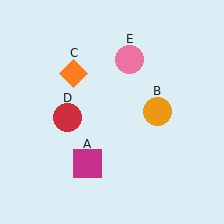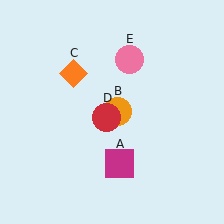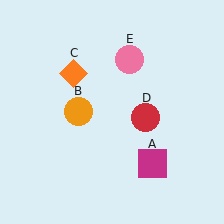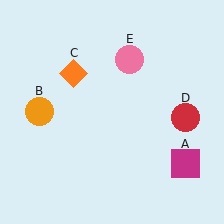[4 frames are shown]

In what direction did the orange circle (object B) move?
The orange circle (object B) moved left.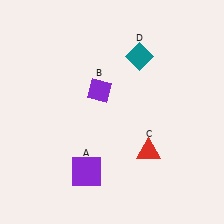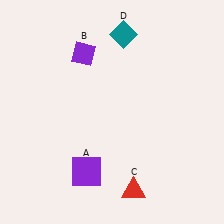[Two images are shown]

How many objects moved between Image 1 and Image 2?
3 objects moved between the two images.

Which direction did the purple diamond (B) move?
The purple diamond (B) moved up.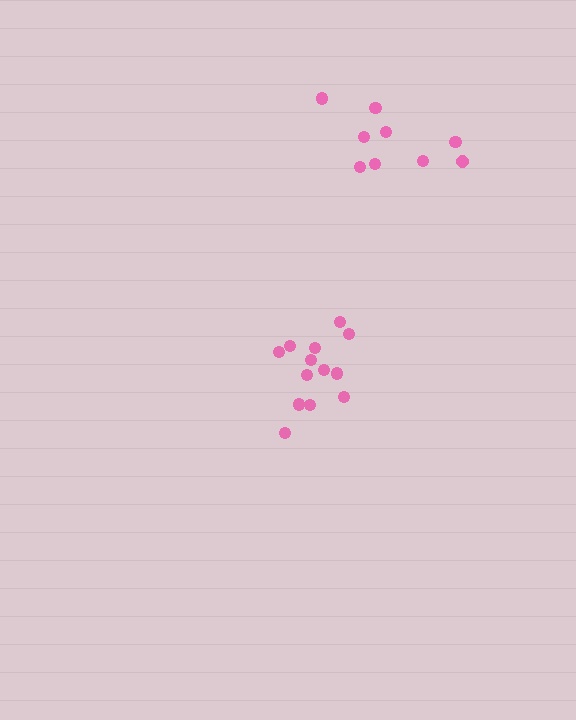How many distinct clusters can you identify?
There are 2 distinct clusters.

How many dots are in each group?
Group 1: 13 dots, Group 2: 9 dots (22 total).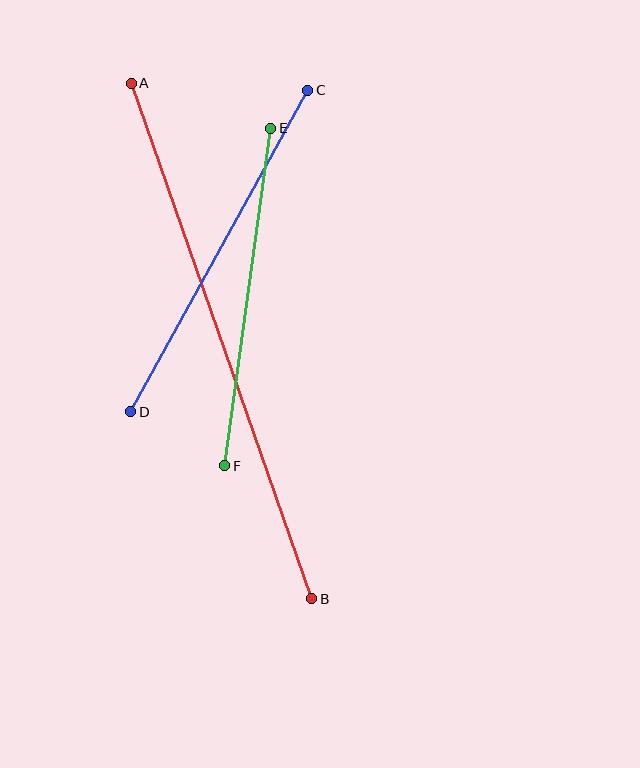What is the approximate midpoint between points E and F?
The midpoint is at approximately (248, 297) pixels.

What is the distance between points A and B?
The distance is approximately 546 pixels.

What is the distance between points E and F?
The distance is approximately 341 pixels.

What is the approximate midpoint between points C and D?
The midpoint is at approximately (219, 251) pixels.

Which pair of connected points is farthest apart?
Points A and B are farthest apart.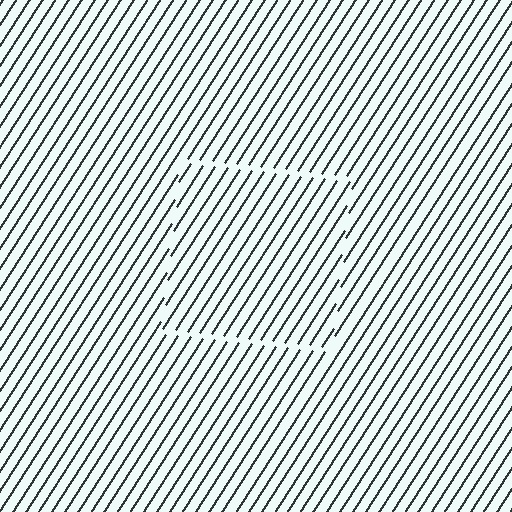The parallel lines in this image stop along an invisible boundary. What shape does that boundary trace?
An illusory square. The interior of the shape contains the same grating, shifted by half a period — the contour is defined by the phase discontinuity where line-ends from the inner and outer gratings abut.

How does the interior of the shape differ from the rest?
The interior of the shape contains the same grating, shifted by half a period — the contour is defined by the phase discontinuity where line-ends from the inner and outer gratings abut.